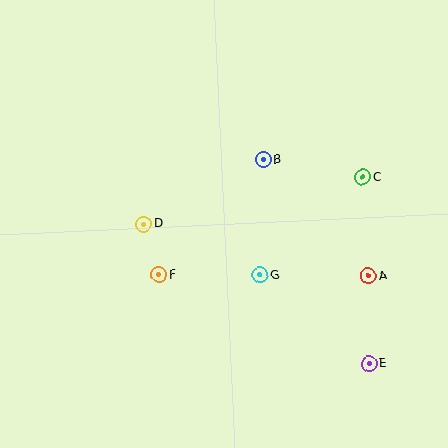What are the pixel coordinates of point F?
Point F is at (159, 275).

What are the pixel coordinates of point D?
Point D is at (143, 224).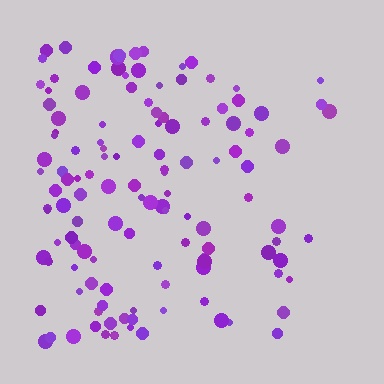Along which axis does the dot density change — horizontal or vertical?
Horizontal.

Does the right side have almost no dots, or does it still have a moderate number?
Still a moderate number, just noticeably fewer than the left.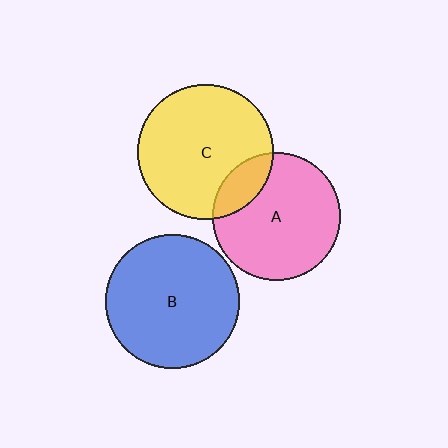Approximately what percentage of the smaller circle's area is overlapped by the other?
Approximately 20%.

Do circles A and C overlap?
Yes.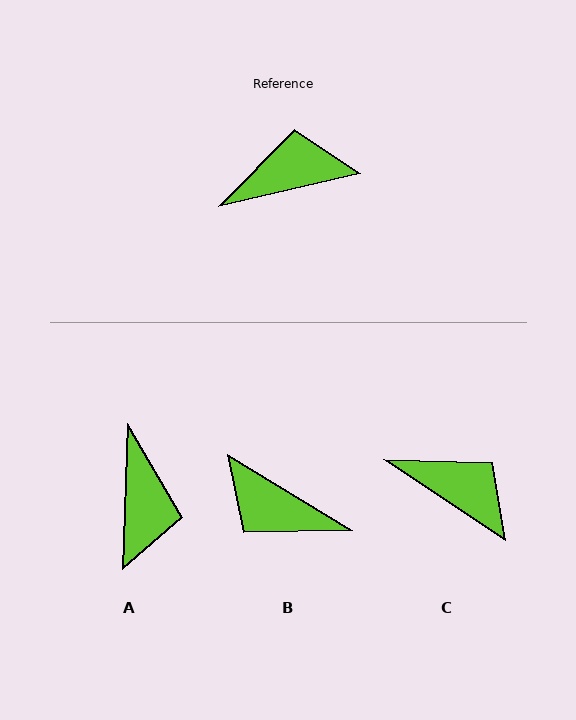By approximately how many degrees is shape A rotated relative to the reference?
Approximately 105 degrees clockwise.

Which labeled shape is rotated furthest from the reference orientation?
B, about 136 degrees away.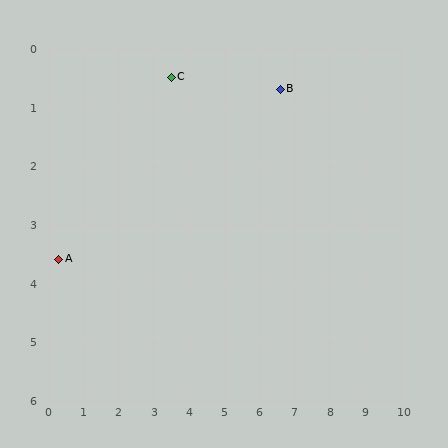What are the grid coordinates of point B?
Point B is at approximately (6.6, 0.7).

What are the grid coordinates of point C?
Point C is at approximately (3.5, 0.5).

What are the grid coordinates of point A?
Point A is at approximately (0.3, 3.6).